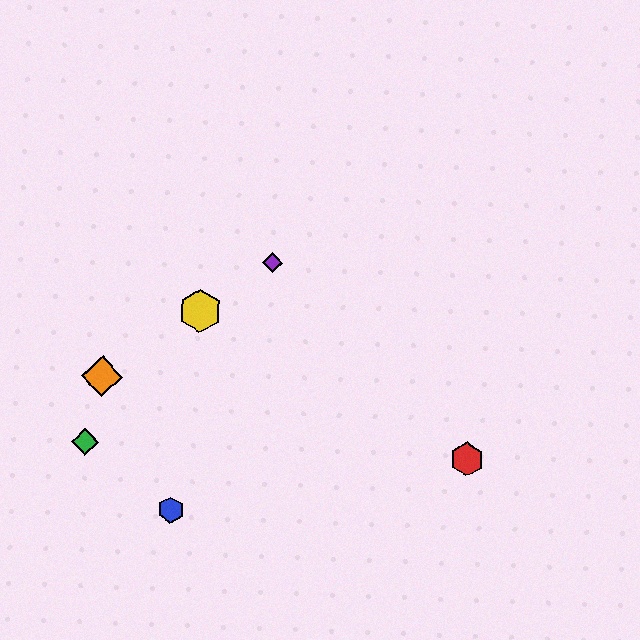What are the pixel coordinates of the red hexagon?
The red hexagon is at (467, 459).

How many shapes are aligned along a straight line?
3 shapes (the yellow hexagon, the purple diamond, the orange diamond) are aligned along a straight line.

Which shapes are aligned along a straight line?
The yellow hexagon, the purple diamond, the orange diamond are aligned along a straight line.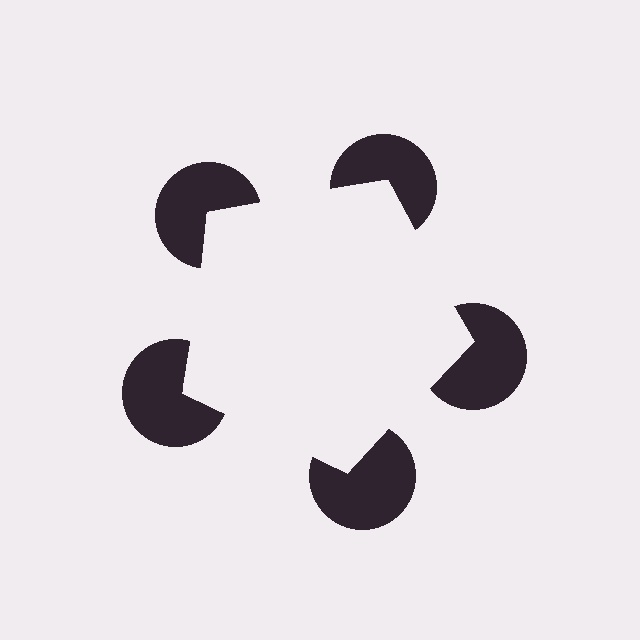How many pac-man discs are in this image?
There are 5 — one at each vertex of the illusory pentagon.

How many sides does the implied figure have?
5 sides.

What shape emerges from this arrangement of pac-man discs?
An illusory pentagon — its edges are inferred from the aligned wedge cuts in the pac-man discs, not physically drawn.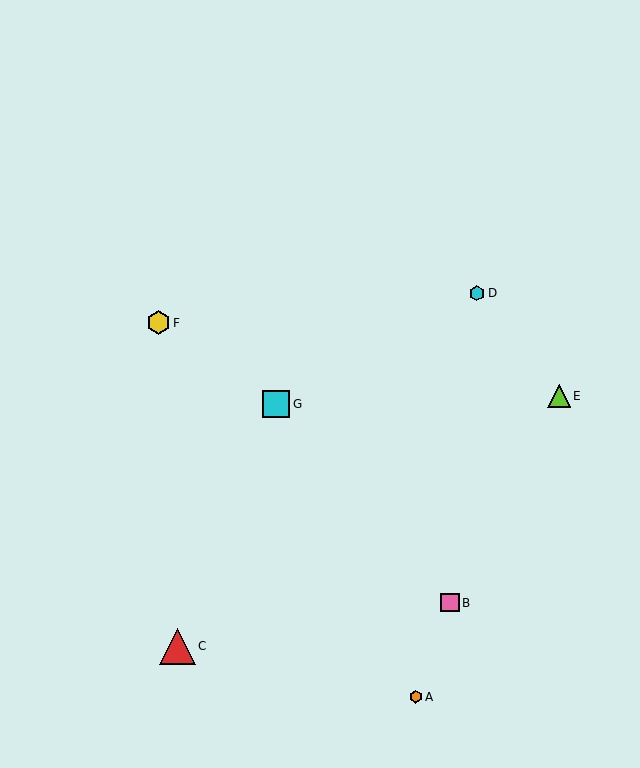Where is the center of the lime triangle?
The center of the lime triangle is at (559, 396).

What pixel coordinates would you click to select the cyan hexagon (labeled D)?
Click at (477, 293) to select the cyan hexagon D.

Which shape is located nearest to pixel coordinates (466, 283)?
The cyan hexagon (labeled D) at (477, 293) is nearest to that location.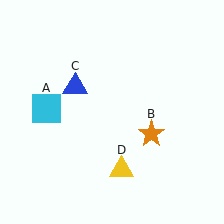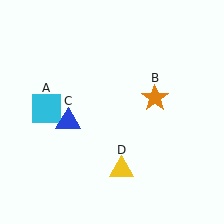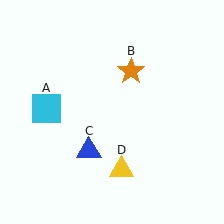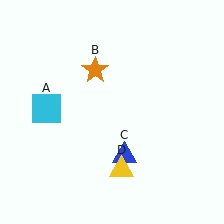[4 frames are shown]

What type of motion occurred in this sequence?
The orange star (object B), blue triangle (object C) rotated counterclockwise around the center of the scene.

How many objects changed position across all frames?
2 objects changed position: orange star (object B), blue triangle (object C).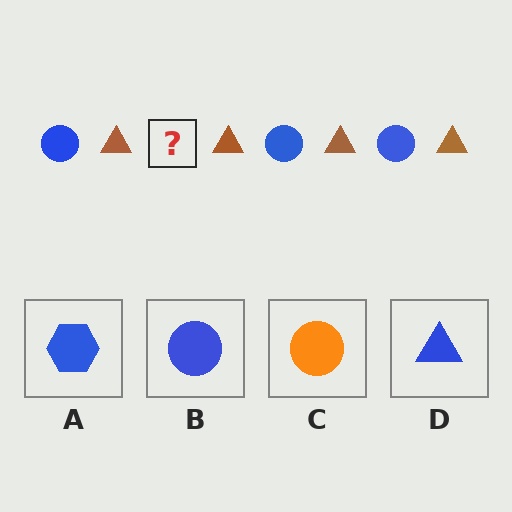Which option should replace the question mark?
Option B.